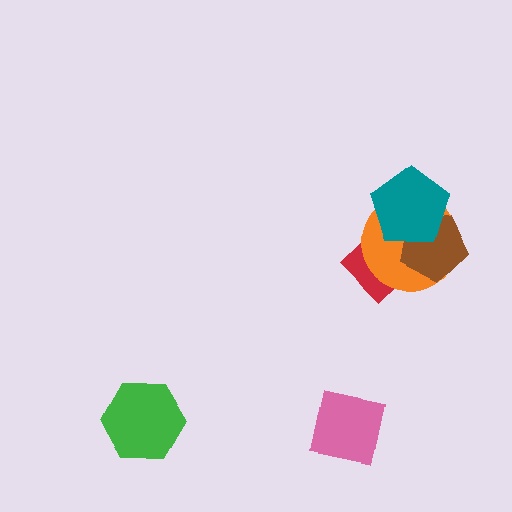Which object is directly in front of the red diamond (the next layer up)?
The orange circle is directly in front of the red diamond.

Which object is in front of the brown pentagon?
The teal pentagon is in front of the brown pentagon.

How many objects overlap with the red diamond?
3 objects overlap with the red diamond.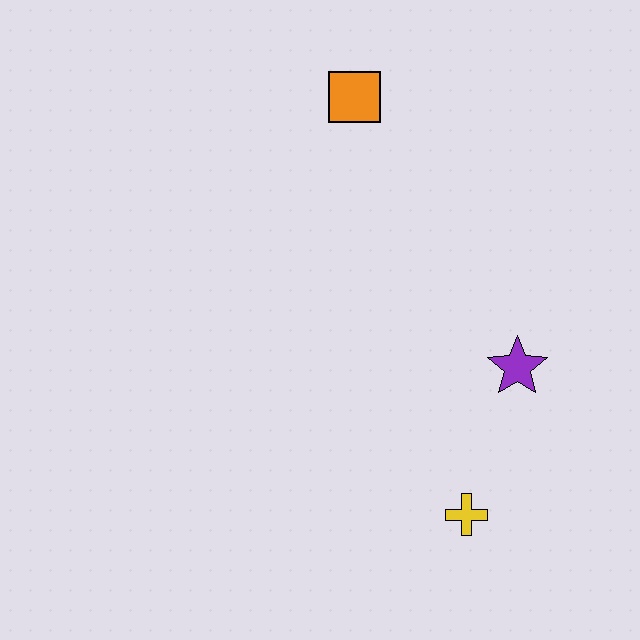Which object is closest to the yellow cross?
The purple star is closest to the yellow cross.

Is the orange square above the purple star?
Yes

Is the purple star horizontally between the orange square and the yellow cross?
No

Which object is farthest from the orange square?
The yellow cross is farthest from the orange square.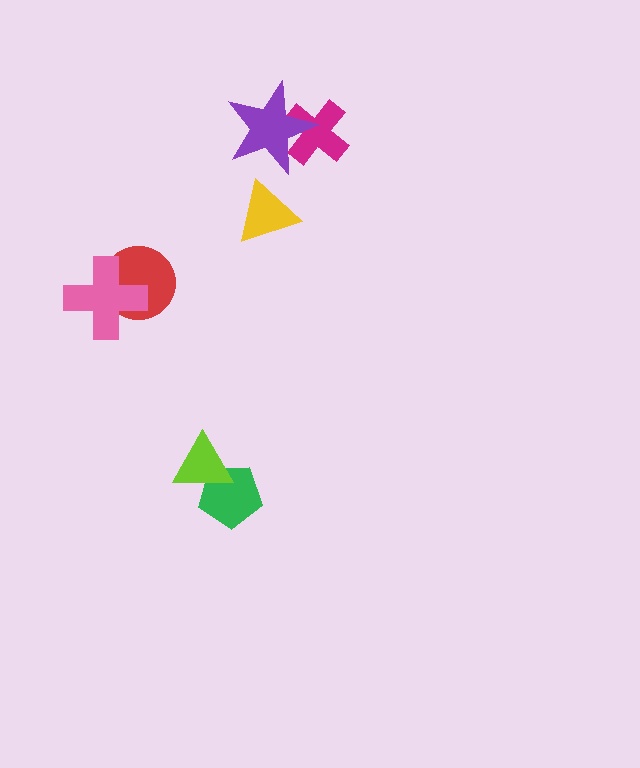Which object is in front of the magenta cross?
The purple star is in front of the magenta cross.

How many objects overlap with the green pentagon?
1 object overlaps with the green pentagon.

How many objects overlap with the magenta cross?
1 object overlaps with the magenta cross.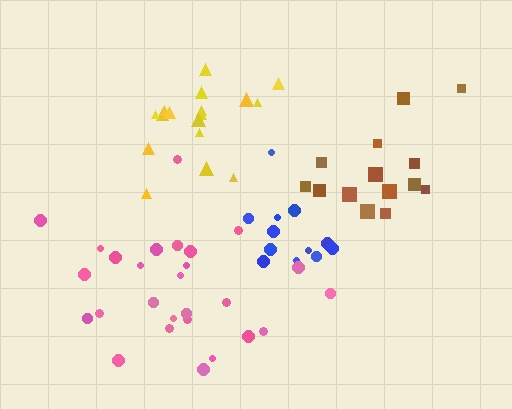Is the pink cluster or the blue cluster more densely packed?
Blue.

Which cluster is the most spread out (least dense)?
Brown.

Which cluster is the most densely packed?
Blue.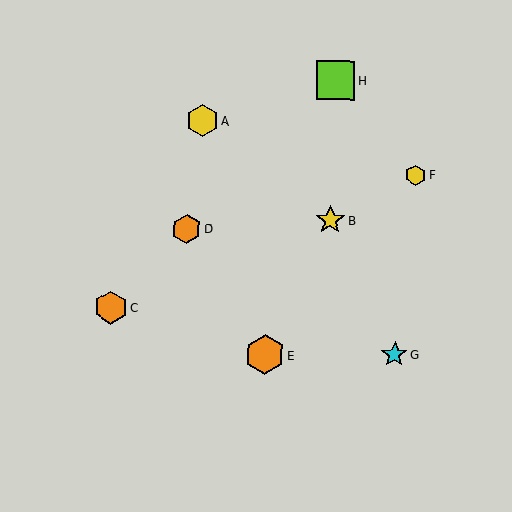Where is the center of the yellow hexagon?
The center of the yellow hexagon is at (416, 175).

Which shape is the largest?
The orange hexagon (labeled E) is the largest.